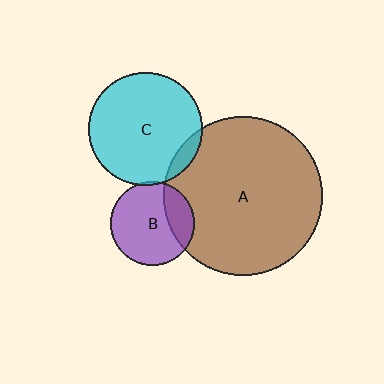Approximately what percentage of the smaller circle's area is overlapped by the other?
Approximately 10%.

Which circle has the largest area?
Circle A (brown).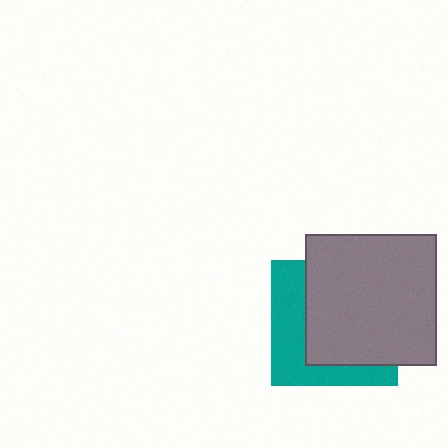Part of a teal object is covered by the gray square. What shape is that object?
It is a square.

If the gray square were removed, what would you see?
You would see the complete teal square.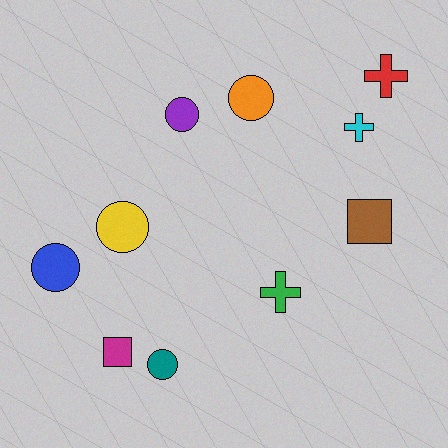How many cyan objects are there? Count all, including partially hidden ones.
There is 1 cyan object.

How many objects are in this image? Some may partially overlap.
There are 10 objects.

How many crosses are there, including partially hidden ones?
There are 3 crosses.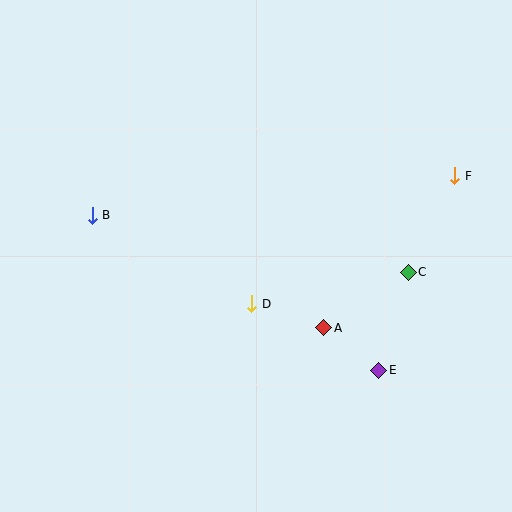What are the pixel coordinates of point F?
Point F is at (455, 176).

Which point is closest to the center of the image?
Point D at (252, 304) is closest to the center.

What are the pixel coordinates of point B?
Point B is at (92, 215).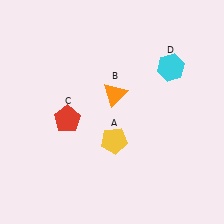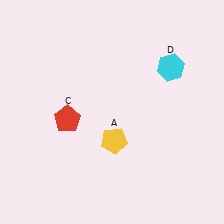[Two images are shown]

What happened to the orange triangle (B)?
The orange triangle (B) was removed in Image 2. It was in the top-right area of Image 1.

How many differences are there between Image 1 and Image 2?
There is 1 difference between the two images.